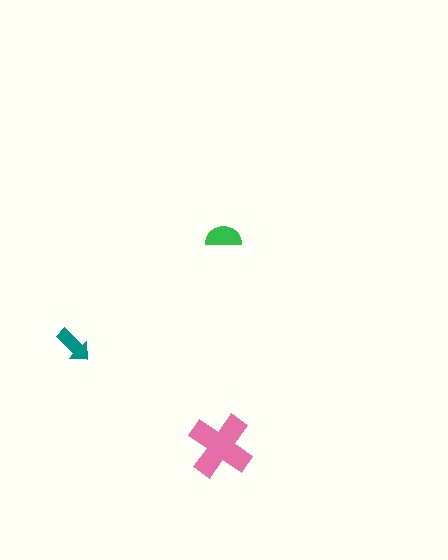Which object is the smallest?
The teal arrow.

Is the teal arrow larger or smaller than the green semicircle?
Smaller.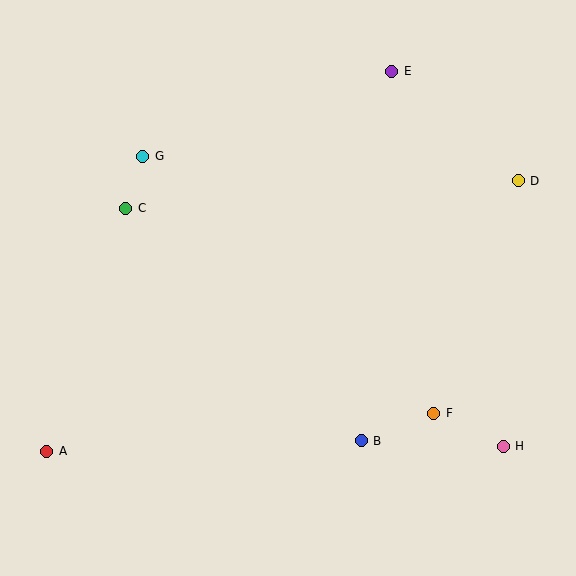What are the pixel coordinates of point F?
Point F is at (434, 413).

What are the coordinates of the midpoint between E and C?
The midpoint between E and C is at (259, 140).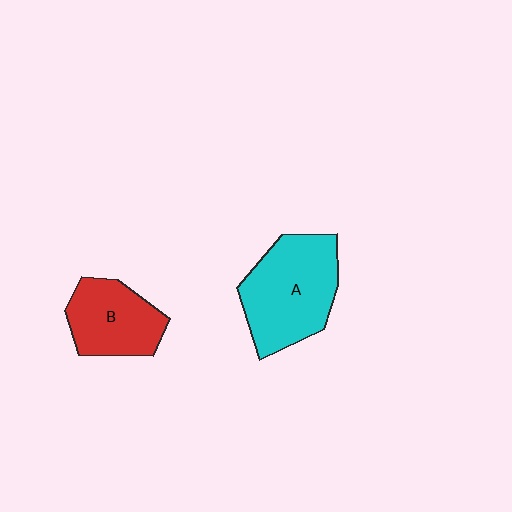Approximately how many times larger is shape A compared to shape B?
Approximately 1.4 times.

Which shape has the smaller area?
Shape B (red).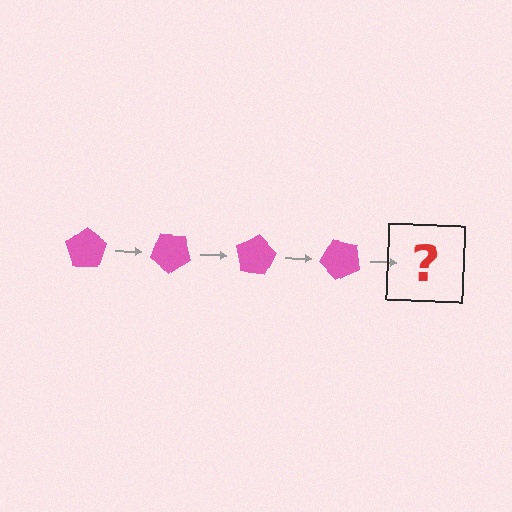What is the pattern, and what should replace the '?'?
The pattern is that the pentagon rotates 40 degrees each step. The '?' should be a pink pentagon rotated 160 degrees.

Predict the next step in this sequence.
The next step is a pink pentagon rotated 160 degrees.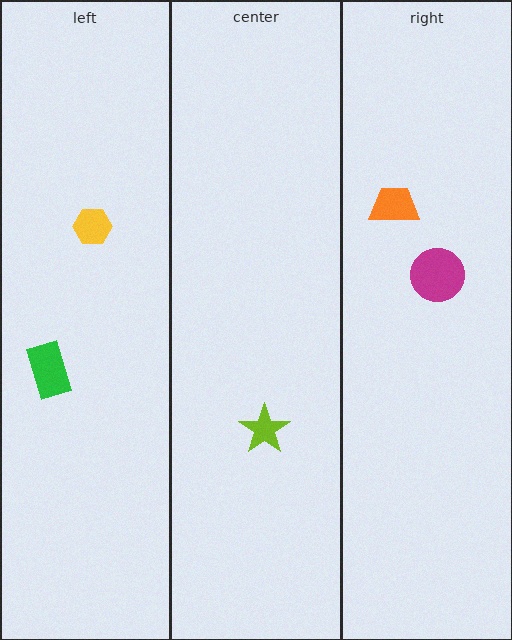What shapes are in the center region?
The lime star.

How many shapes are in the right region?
2.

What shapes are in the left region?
The yellow hexagon, the green rectangle.